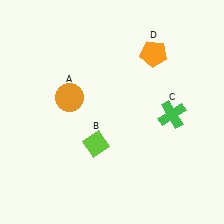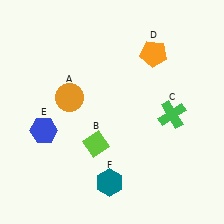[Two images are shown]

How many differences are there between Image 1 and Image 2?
There are 2 differences between the two images.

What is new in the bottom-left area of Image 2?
A teal hexagon (F) was added in the bottom-left area of Image 2.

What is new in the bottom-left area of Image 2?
A blue hexagon (E) was added in the bottom-left area of Image 2.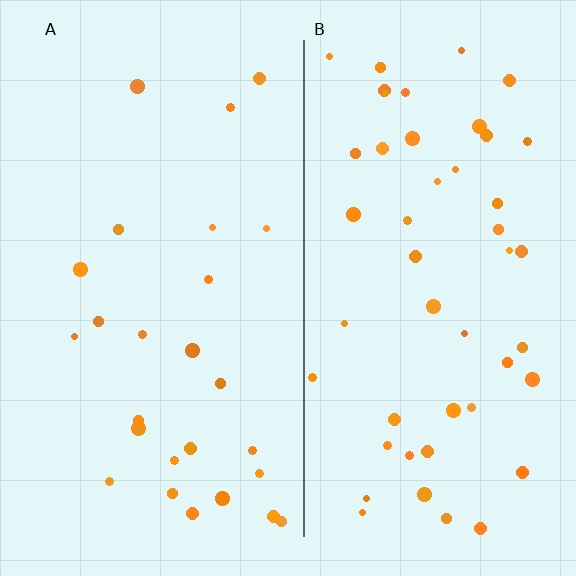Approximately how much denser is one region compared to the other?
Approximately 1.9× — region B over region A.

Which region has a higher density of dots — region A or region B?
B (the right).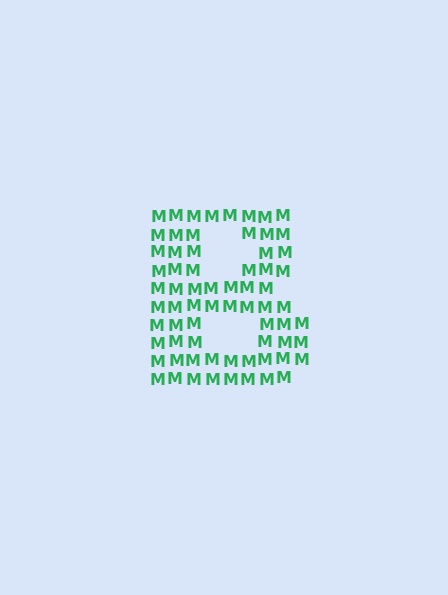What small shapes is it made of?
It is made of small letter M's.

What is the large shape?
The large shape is the letter B.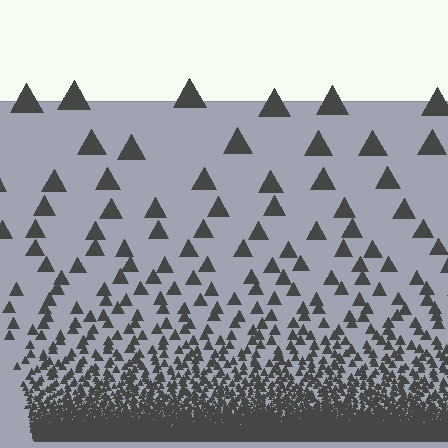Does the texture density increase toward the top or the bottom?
Density increases toward the bottom.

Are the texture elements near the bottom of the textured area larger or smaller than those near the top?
Smaller. The gradient is inverted — elements near the bottom are smaller and denser.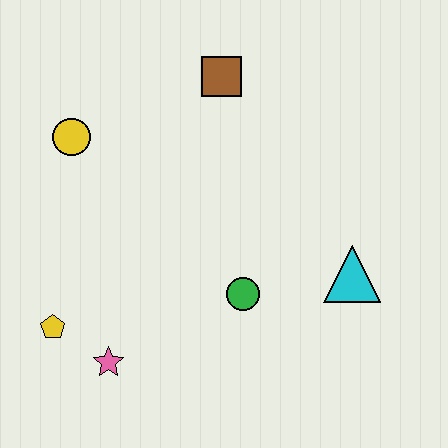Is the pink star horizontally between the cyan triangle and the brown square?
No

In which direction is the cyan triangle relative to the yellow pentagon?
The cyan triangle is to the right of the yellow pentagon.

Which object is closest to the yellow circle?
The brown square is closest to the yellow circle.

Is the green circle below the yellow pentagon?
No